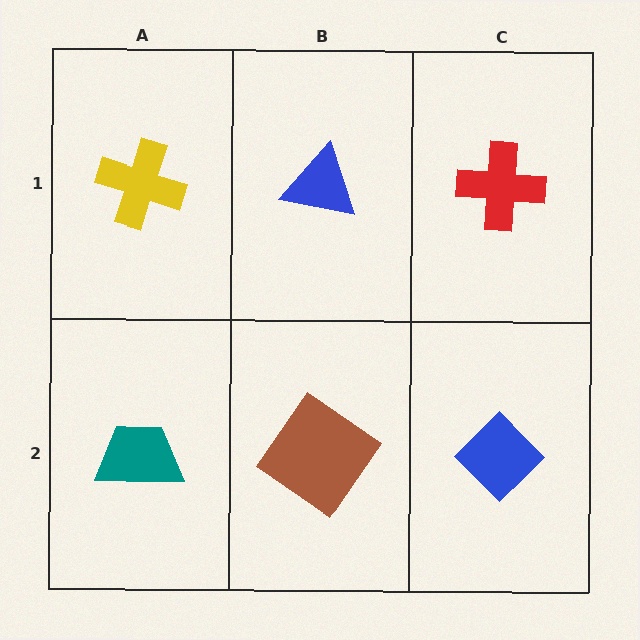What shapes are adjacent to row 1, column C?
A blue diamond (row 2, column C), a blue triangle (row 1, column B).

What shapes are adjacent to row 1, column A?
A teal trapezoid (row 2, column A), a blue triangle (row 1, column B).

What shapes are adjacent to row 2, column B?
A blue triangle (row 1, column B), a teal trapezoid (row 2, column A), a blue diamond (row 2, column C).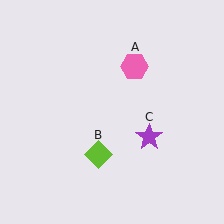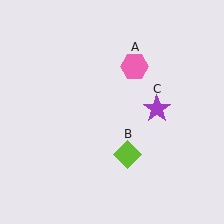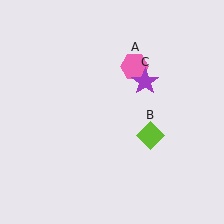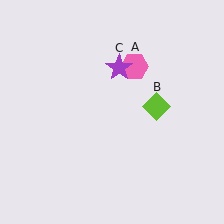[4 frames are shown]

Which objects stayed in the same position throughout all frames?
Pink hexagon (object A) remained stationary.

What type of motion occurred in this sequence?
The lime diamond (object B), purple star (object C) rotated counterclockwise around the center of the scene.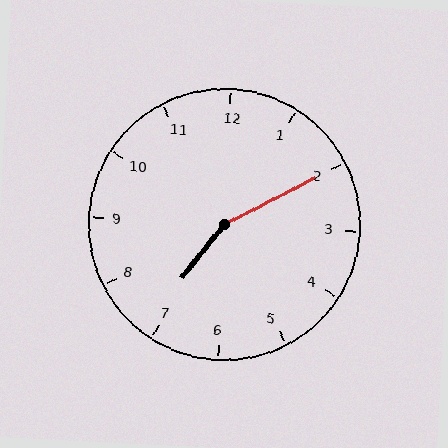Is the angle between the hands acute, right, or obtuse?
It is obtuse.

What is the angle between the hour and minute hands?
Approximately 155 degrees.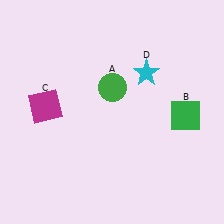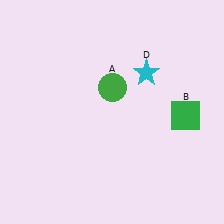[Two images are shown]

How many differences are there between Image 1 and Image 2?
There is 1 difference between the two images.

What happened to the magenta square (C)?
The magenta square (C) was removed in Image 2. It was in the top-left area of Image 1.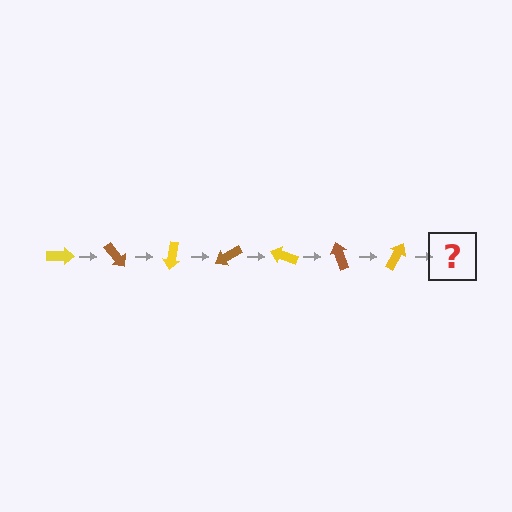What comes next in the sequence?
The next element should be a brown arrow, rotated 350 degrees from the start.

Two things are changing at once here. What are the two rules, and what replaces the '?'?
The two rules are that it rotates 50 degrees each step and the color cycles through yellow and brown. The '?' should be a brown arrow, rotated 350 degrees from the start.